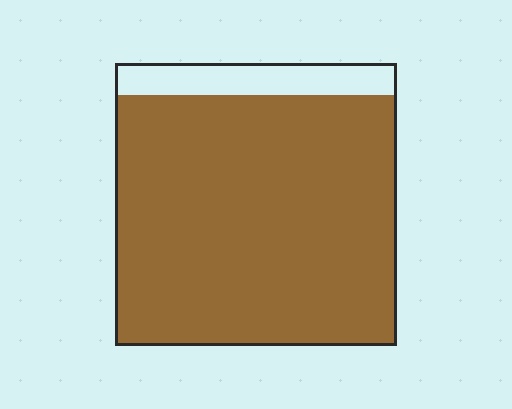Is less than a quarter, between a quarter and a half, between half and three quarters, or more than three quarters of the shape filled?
More than three quarters.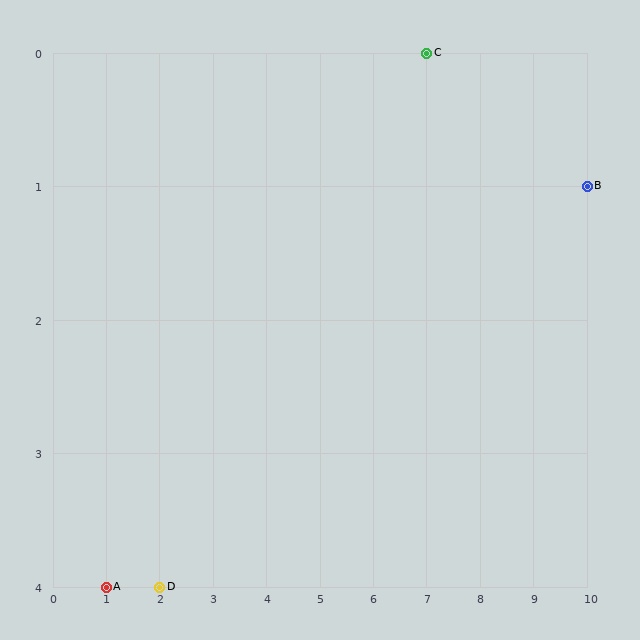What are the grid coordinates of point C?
Point C is at grid coordinates (7, 0).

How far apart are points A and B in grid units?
Points A and B are 9 columns and 3 rows apart (about 9.5 grid units diagonally).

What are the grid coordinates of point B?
Point B is at grid coordinates (10, 1).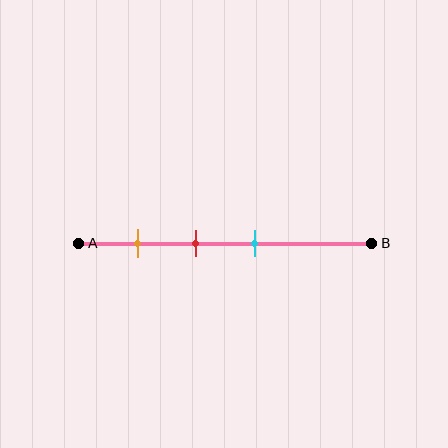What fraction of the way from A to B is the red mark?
The red mark is approximately 40% (0.4) of the way from A to B.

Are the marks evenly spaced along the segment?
Yes, the marks are approximately evenly spaced.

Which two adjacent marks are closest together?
The red and cyan marks are the closest adjacent pair.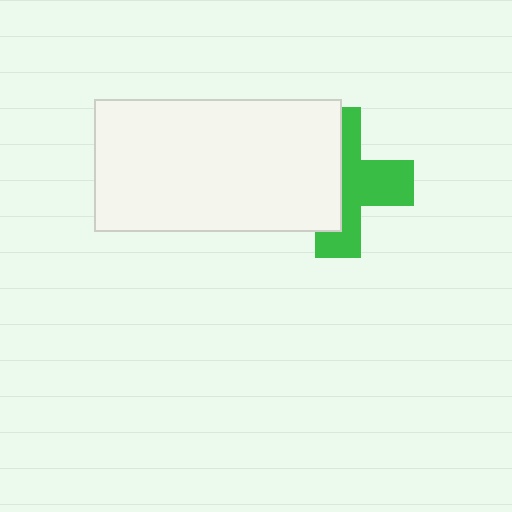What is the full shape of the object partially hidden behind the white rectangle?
The partially hidden object is a green cross.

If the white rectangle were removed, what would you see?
You would see the complete green cross.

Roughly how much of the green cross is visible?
About half of it is visible (roughly 52%).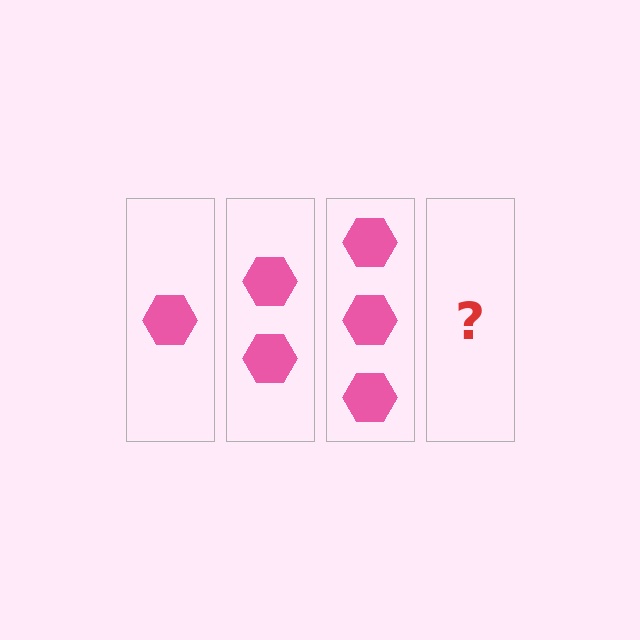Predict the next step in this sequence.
The next step is 4 hexagons.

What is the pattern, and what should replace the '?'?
The pattern is that each step adds one more hexagon. The '?' should be 4 hexagons.